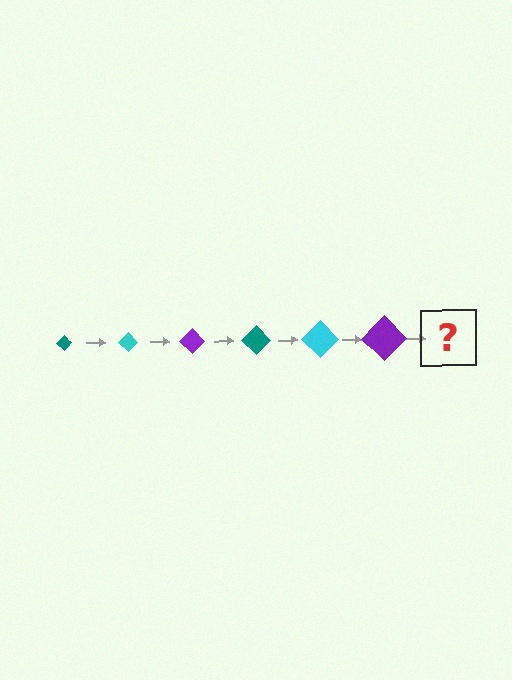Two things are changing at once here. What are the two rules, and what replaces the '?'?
The two rules are that the diamond grows larger each step and the color cycles through teal, cyan, and purple. The '?' should be a teal diamond, larger than the previous one.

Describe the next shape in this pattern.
It should be a teal diamond, larger than the previous one.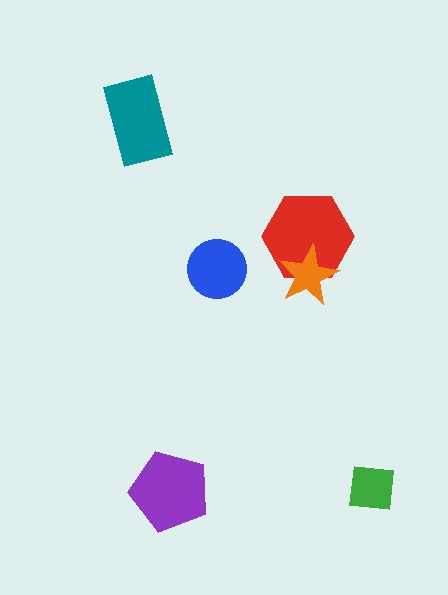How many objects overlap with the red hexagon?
1 object overlaps with the red hexagon.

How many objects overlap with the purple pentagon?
0 objects overlap with the purple pentagon.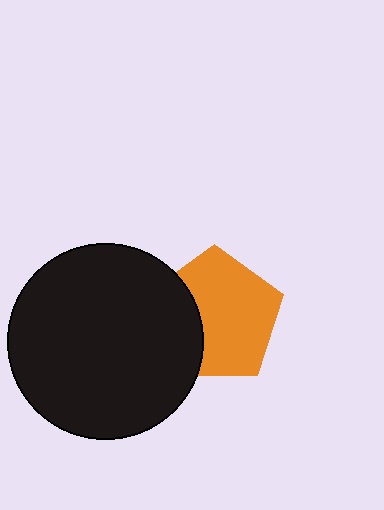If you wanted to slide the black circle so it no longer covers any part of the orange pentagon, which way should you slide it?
Slide it left — that is the most direct way to separate the two shapes.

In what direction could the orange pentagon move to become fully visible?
The orange pentagon could move right. That would shift it out from behind the black circle entirely.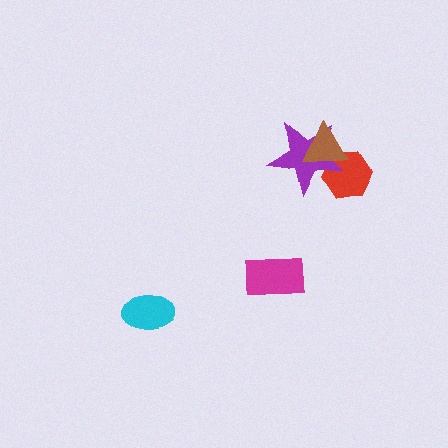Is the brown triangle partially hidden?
No, no other shape covers it.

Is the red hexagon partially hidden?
Yes, it is partially covered by another shape.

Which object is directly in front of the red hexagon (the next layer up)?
The purple star is directly in front of the red hexagon.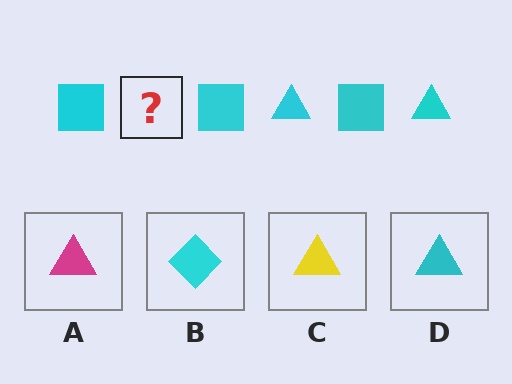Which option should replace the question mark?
Option D.